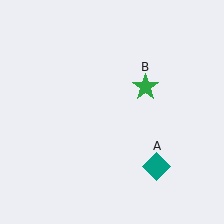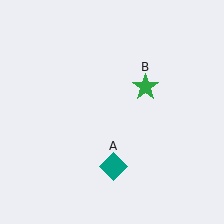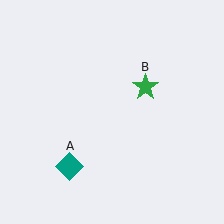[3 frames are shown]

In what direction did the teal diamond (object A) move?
The teal diamond (object A) moved left.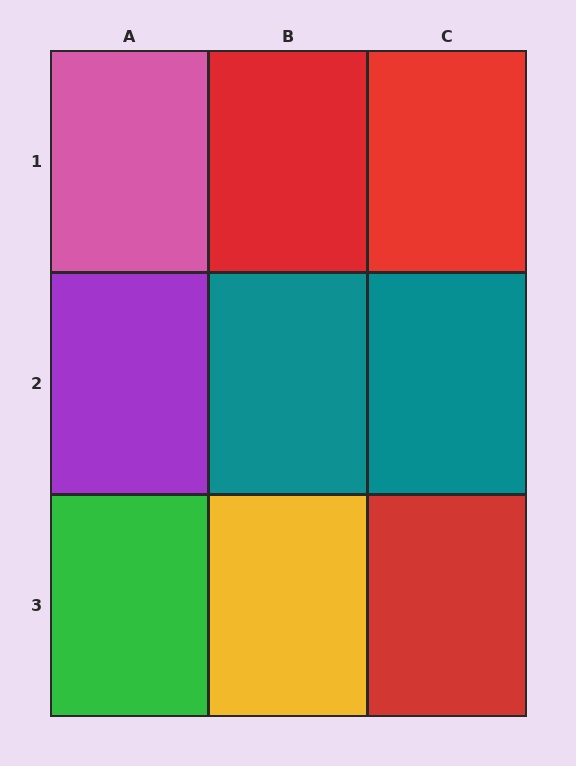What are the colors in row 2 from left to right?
Purple, teal, teal.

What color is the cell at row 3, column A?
Green.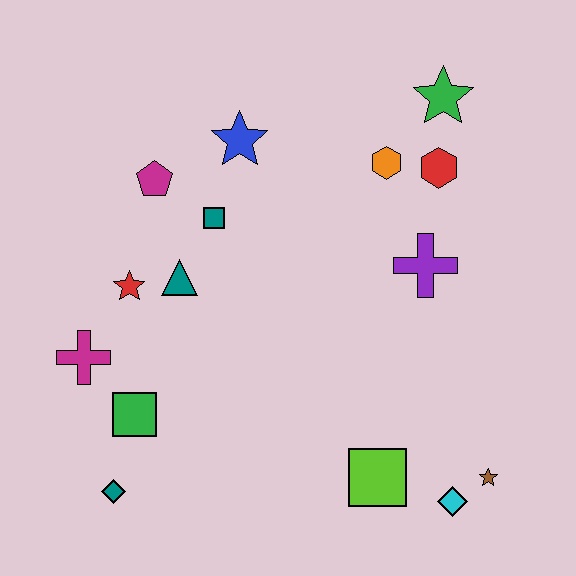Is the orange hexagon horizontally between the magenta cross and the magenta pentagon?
No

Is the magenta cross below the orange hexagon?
Yes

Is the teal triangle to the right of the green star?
No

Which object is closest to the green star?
The red hexagon is closest to the green star.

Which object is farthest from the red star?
The brown star is farthest from the red star.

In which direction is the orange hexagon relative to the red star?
The orange hexagon is to the right of the red star.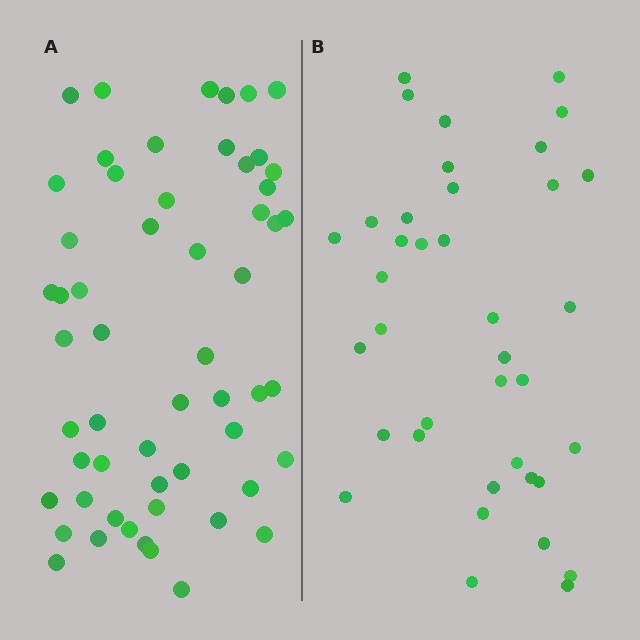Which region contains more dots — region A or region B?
Region A (the left region) has more dots.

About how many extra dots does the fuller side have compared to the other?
Region A has approximately 20 more dots than region B.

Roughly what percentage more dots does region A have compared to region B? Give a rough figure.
About 45% more.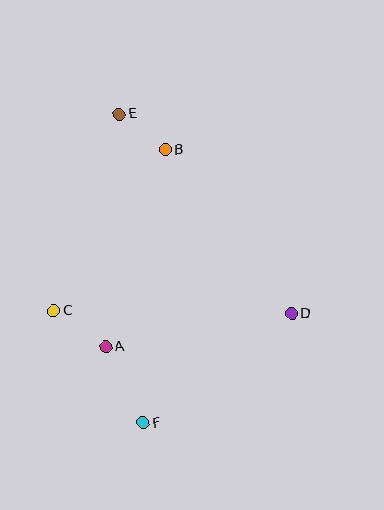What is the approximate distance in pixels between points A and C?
The distance between A and C is approximately 63 pixels.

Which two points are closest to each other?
Points B and E are closest to each other.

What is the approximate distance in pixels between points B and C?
The distance between B and C is approximately 195 pixels.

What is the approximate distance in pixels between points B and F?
The distance between B and F is approximately 274 pixels.